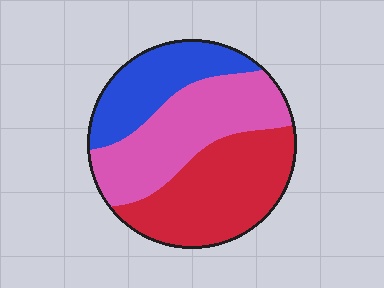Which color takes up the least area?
Blue, at roughly 25%.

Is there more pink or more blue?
Pink.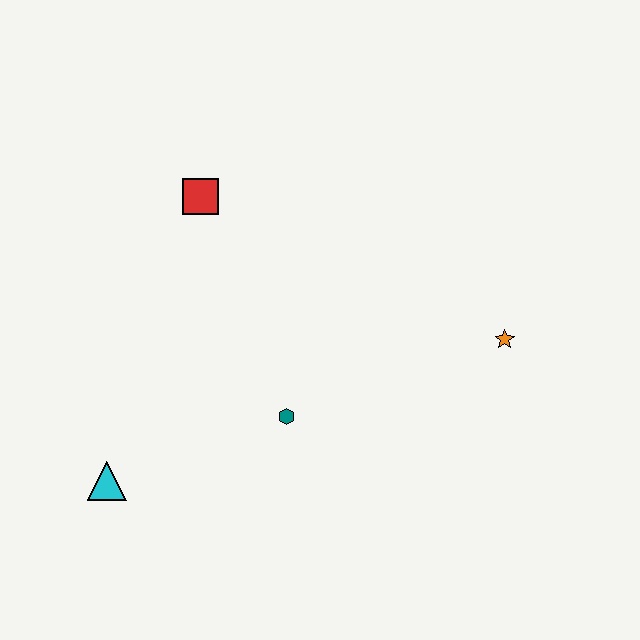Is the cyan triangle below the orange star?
Yes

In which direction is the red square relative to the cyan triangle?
The red square is above the cyan triangle.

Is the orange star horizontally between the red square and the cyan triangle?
No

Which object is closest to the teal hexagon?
The cyan triangle is closest to the teal hexagon.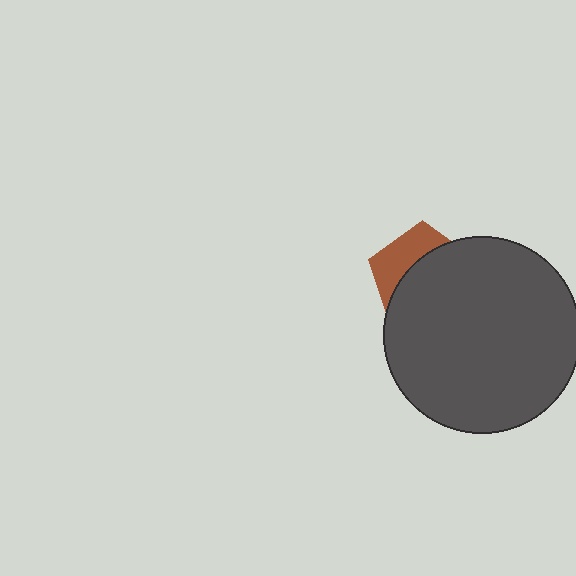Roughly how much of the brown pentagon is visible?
A small part of it is visible (roughly 35%).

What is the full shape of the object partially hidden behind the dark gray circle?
The partially hidden object is a brown pentagon.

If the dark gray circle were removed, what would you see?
You would see the complete brown pentagon.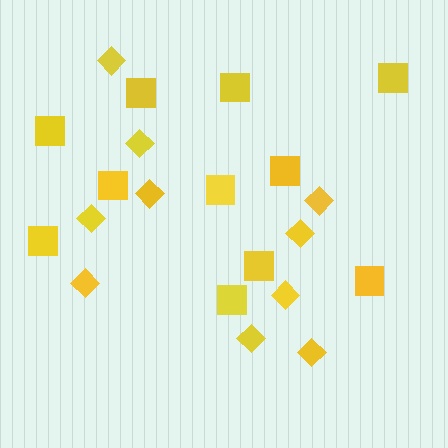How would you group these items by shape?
There are 2 groups: one group of diamonds (10) and one group of squares (11).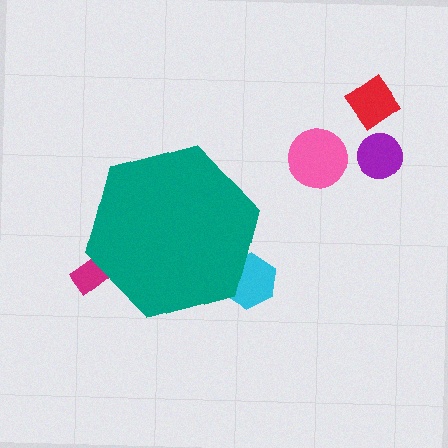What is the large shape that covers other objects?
A teal hexagon.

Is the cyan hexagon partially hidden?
Yes, the cyan hexagon is partially hidden behind the teal hexagon.